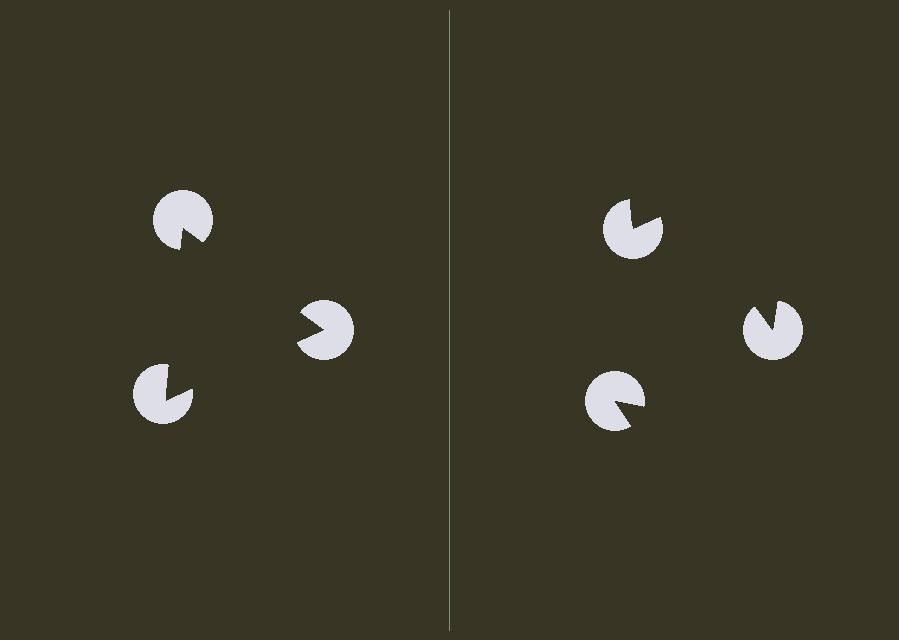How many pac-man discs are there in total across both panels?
6 — 3 on each side.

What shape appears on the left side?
An illusory triangle.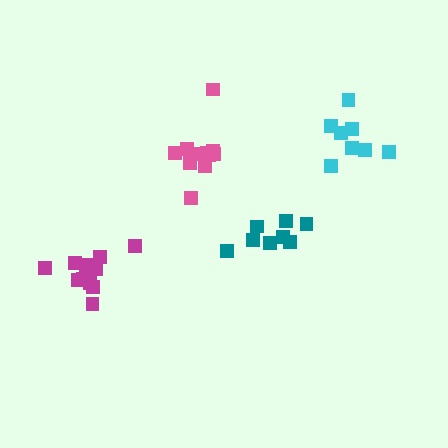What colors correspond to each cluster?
The clusters are colored: cyan, teal, magenta, pink.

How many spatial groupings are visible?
There are 4 spatial groupings.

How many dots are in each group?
Group 1: 8 dots, Group 2: 8 dots, Group 3: 11 dots, Group 4: 13 dots (40 total).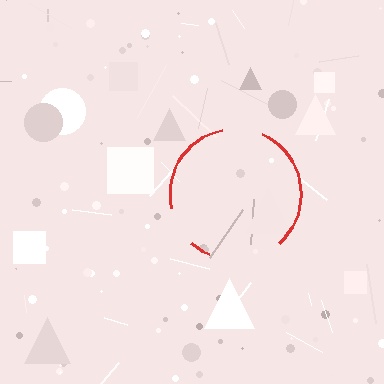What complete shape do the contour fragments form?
The contour fragments form a circle.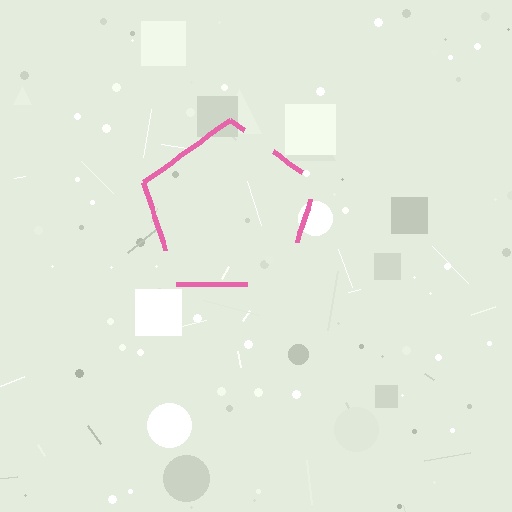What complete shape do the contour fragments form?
The contour fragments form a pentagon.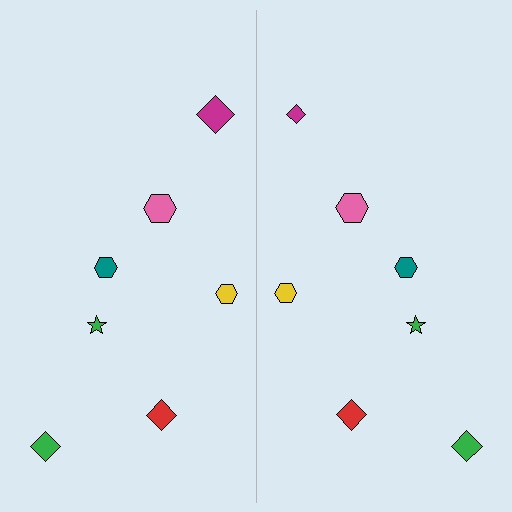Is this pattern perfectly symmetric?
No, the pattern is not perfectly symmetric. The magenta diamond on the right side has a different size than its mirror counterpart.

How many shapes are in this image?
There are 14 shapes in this image.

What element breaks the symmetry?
The magenta diamond on the right side has a different size than its mirror counterpart.